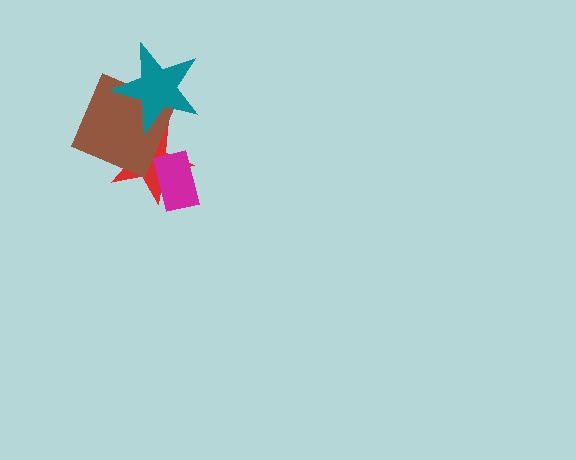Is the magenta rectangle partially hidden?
No, no other shape covers it.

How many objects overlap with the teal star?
2 objects overlap with the teal star.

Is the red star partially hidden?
Yes, it is partially covered by another shape.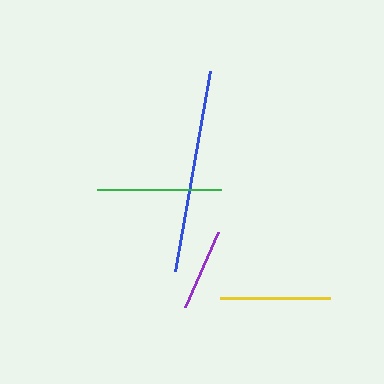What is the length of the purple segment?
The purple segment is approximately 82 pixels long.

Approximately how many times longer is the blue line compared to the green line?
The blue line is approximately 1.6 times the length of the green line.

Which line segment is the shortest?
The purple line is the shortest at approximately 82 pixels.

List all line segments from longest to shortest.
From longest to shortest: blue, green, yellow, purple.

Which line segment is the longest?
The blue line is the longest at approximately 203 pixels.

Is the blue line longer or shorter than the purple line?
The blue line is longer than the purple line.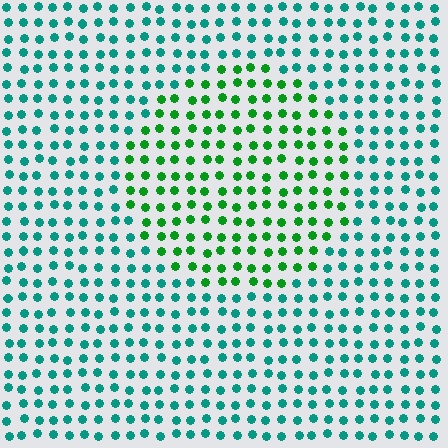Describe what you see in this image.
The image is filled with small teal elements in a uniform arrangement. A circle-shaped region is visible where the elements are tinted to a slightly different hue, forming a subtle color boundary.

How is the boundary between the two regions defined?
The boundary is defined purely by a slight shift in hue (about 43 degrees). Spacing, size, and orientation are identical on both sides.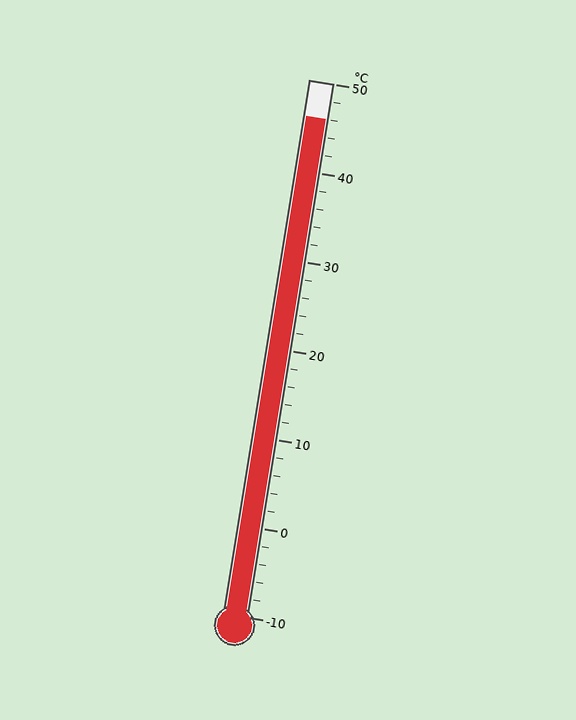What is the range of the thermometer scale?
The thermometer scale ranges from -10°C to 50°C.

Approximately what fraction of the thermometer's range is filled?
The thermometer is filled to approximately 95% of its range.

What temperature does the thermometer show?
The thermometer shows approximately 46°C.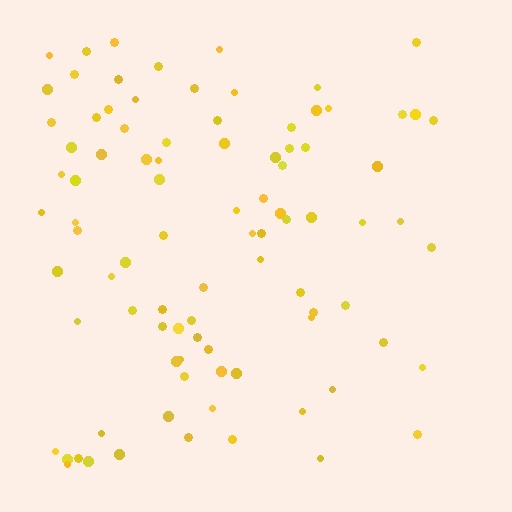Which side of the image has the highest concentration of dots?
The left.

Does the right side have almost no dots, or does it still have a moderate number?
Still a moderate number, just noticeably fewer than the left.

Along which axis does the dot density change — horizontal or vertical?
Horizontal.